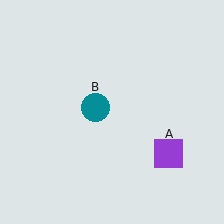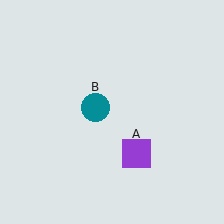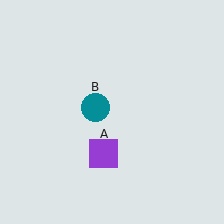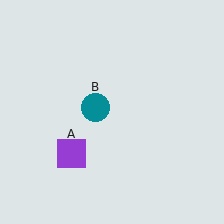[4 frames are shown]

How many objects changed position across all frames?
1 object changed position: purple square (object A).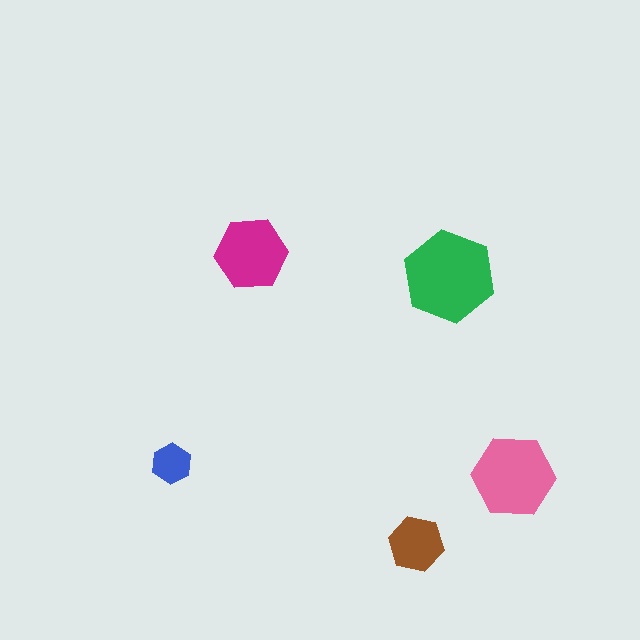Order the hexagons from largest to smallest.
the green one, the pink one, the magenta one, the brown one, the blue one.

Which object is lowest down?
The brown hexagon is bottommost.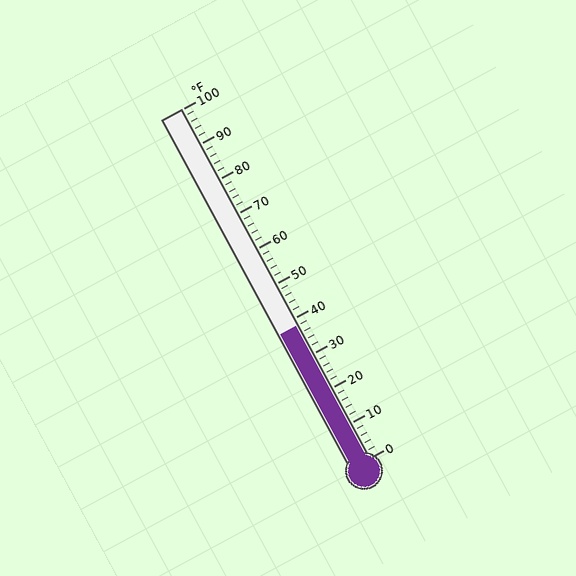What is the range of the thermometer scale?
The thermometer scale ranges from 0°F to 100°F.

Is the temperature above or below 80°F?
The temperature is below 80°F.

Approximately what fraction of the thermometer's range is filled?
The thermometer is filled to approximately 40% of its range.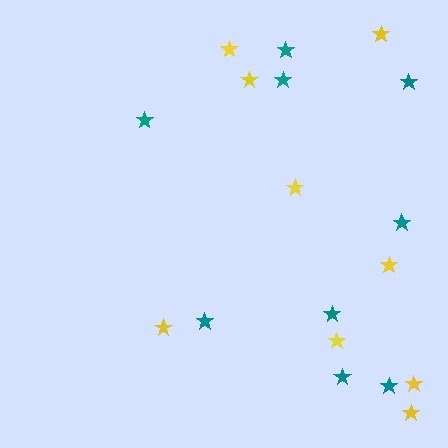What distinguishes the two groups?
There are 2 groups: one group of teal stars (9) and one group of yellow stars (9).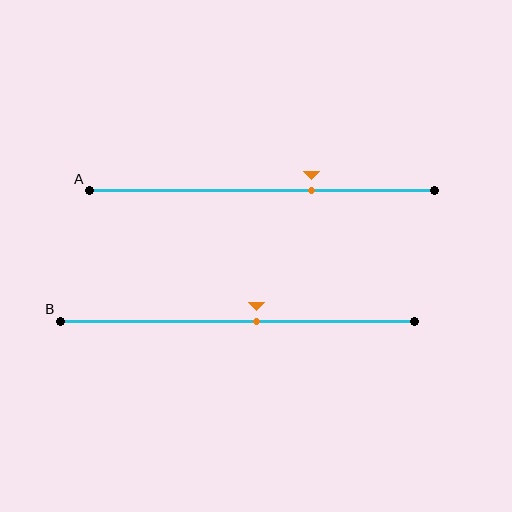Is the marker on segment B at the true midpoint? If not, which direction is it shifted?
No, the marker on segment B is shifted to the right by about 5% of the segment length.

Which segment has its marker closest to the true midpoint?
Segment B has its marker closest to the true midpoint.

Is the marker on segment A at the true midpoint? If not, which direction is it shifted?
No, the marker on segment A is shifted to the right by about 14% of the segment length.